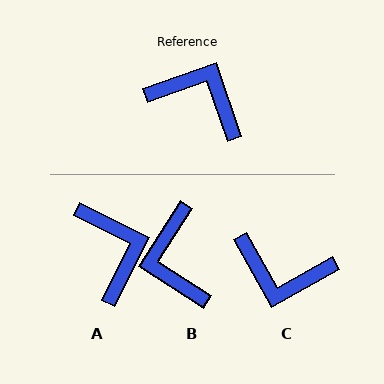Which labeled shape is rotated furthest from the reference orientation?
C, about 170 degrees away.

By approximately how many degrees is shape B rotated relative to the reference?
Approximately 128 degrees counter-clockwise.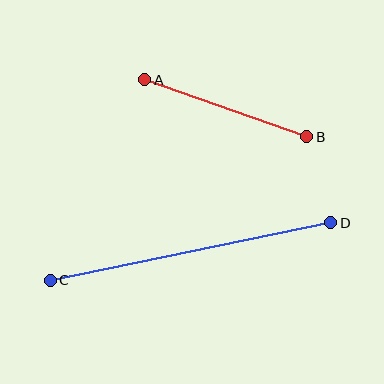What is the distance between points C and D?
The distance is approximately 286 pixels.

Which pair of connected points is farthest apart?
Points C and D are farthest apart.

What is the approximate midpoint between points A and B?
The midpoint is at approximately (226, 108) pixels.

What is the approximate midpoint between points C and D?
The midpoint is at approximately (191, 252) pixels.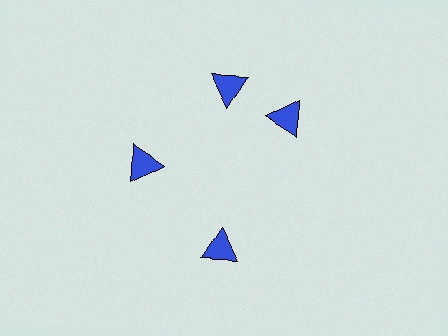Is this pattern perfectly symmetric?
No. The 4 blue triangles are arranged in a ring, but one element near the 3 o'clock position is rotated out of alignment along the ring, breaking the 4-fold rotational symmetry.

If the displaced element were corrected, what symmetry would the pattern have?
It would have 4-fold rotational symmetry — the pattern would map onto itself every 90 degrees.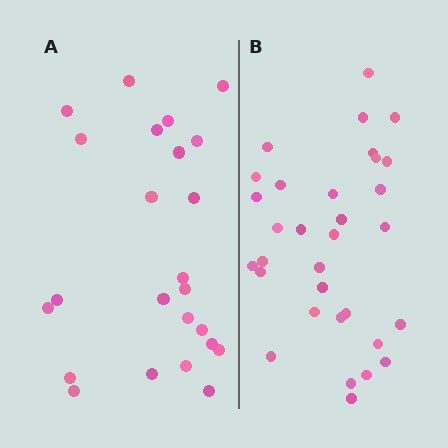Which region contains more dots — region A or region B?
Region B (the right region) has more dots.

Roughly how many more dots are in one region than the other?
Region B has roughly 8 or so more dots than region A.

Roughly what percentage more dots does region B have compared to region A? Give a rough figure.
About 35% more.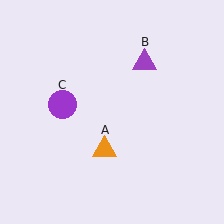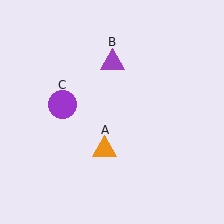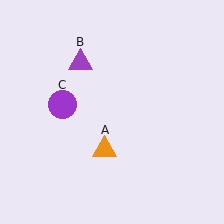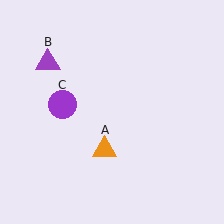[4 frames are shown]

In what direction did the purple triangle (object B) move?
The purple triangle (object B) moved left.